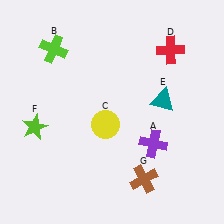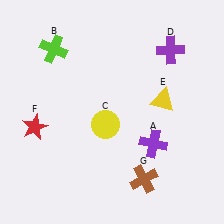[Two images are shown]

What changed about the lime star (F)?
In Image 1, F is lime. In Image 2, it changed to red.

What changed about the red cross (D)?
In Image 1, D is red. In Image 2, it changed to purple.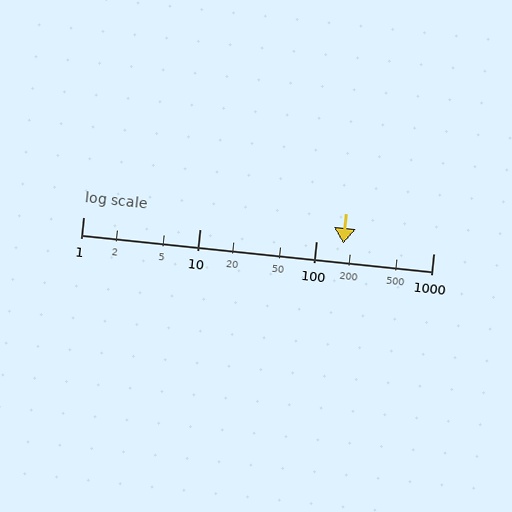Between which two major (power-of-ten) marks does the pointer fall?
The pointer is between 100 and 1000.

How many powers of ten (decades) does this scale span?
The scale spans 3 decades, from 1 to 1000.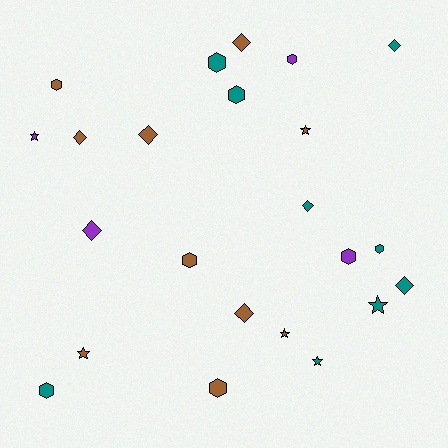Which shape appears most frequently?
Hexagon, with 9 objects.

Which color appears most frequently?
Brown, with 10 objects.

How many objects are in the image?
There are 23 objects.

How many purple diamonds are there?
There is 1 purple diamond.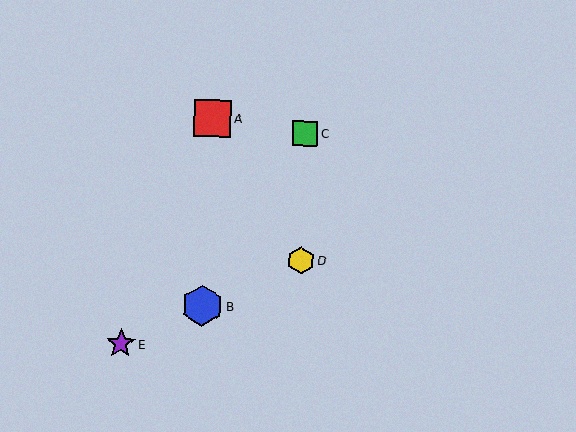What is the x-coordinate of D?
Object D is at x≈301.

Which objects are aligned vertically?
Objects C, D are aligned vertically.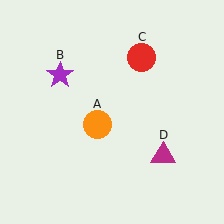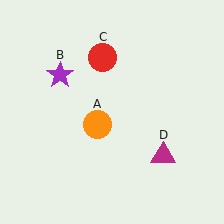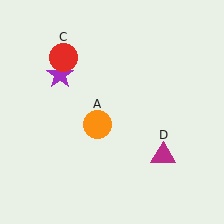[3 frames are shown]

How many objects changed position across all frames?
1 object changed position: red circle (object C).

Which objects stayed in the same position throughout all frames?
Orange circle (object A) and purple star (object B) and magenta triangle (object D) remained stationary.